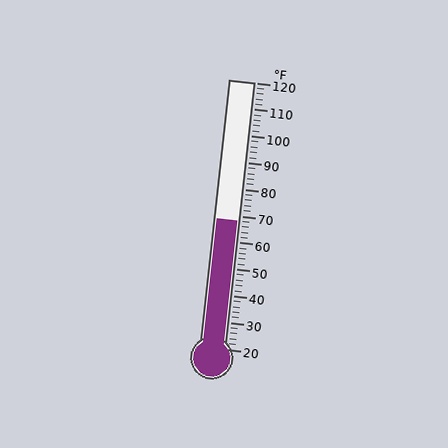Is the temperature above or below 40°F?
The temperature is above 40°F.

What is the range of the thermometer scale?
The thermometer scale ranges from 20°F to 120°F.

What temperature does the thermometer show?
The thermometer shows approximately 68°F.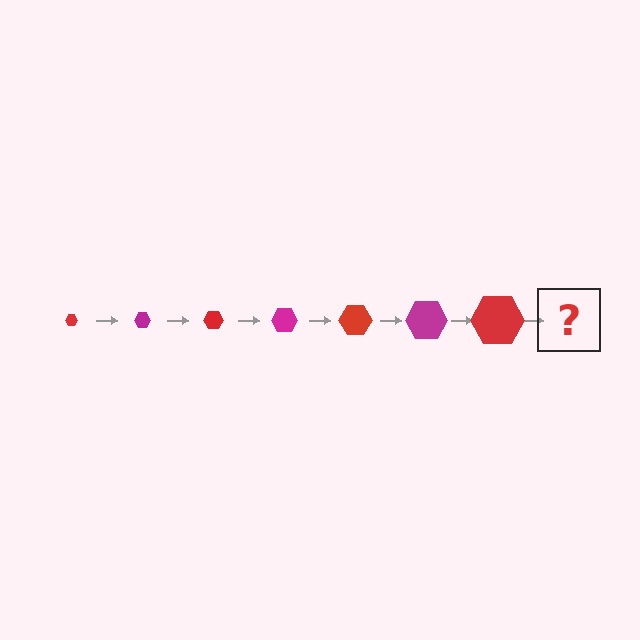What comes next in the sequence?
The next element should be a magenta hexagon, larger than the previous one.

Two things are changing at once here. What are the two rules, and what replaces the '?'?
The two rules are that the hexagon grows larger each step and the color cycles through red and magenta. The '?' should be a magenta hexagon, larger than the previous one.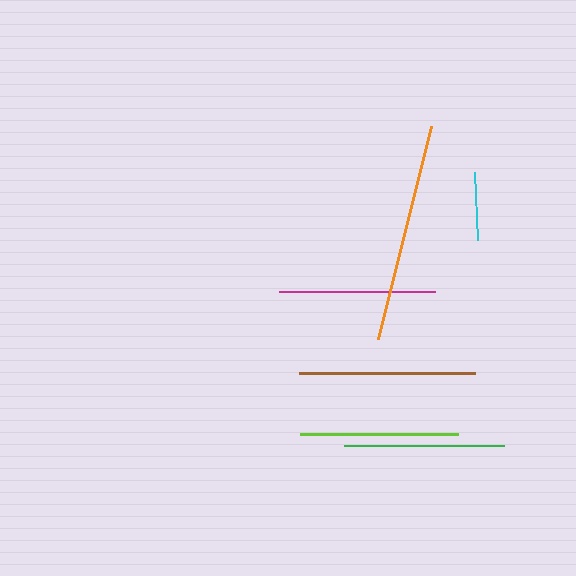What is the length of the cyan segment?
The cyan segment is approximately 68 pixels long.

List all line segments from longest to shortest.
From longest to shortest: orange, brown, green, lime, magenta, cyan.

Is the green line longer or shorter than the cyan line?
The green line is longer than the cyan line.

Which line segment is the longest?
The orange line is the longest at approximately 219 pixels.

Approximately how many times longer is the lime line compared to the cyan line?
The lime line is approximately 2.3 times the length of the cyan line.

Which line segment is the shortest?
The cyan line is the shortest at approximately 68 pixels.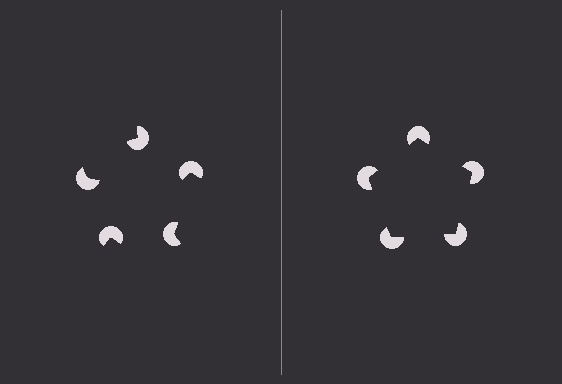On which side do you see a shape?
An illusory pentagon appears on the right side. On the left side the wedge cuts are rotated, so no coherent shape forms.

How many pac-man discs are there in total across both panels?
10 — 5 on each side.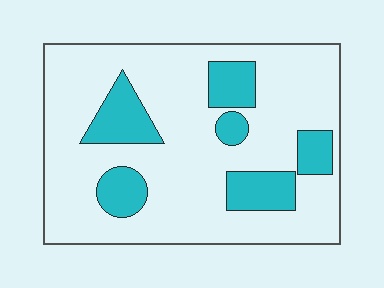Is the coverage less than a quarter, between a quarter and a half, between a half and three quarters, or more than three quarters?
Less than a quarter.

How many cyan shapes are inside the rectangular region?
6.